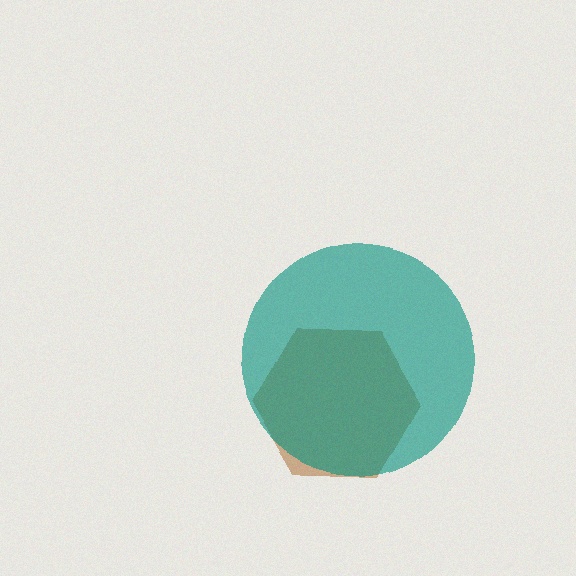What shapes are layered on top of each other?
The layered shapes are: a brown hexagon, a teal circle.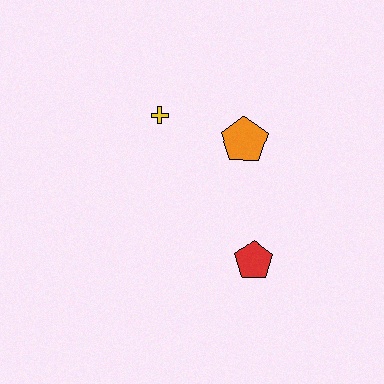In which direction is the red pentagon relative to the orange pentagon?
The red pentagon is below the orange pentagon.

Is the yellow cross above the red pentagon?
Yes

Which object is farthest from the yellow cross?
The red pentagon is farthest from the yellow cross.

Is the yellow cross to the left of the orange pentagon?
Yes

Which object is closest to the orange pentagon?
The yellow cross is closest to the orange pentagon.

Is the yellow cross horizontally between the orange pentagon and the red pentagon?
No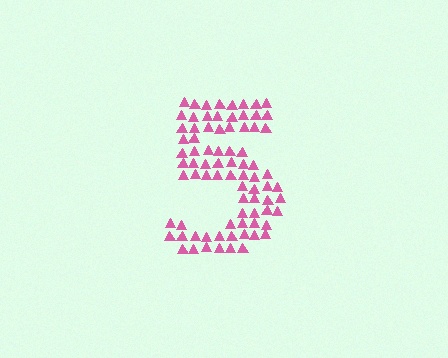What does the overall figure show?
The overall figure shows the digit 5.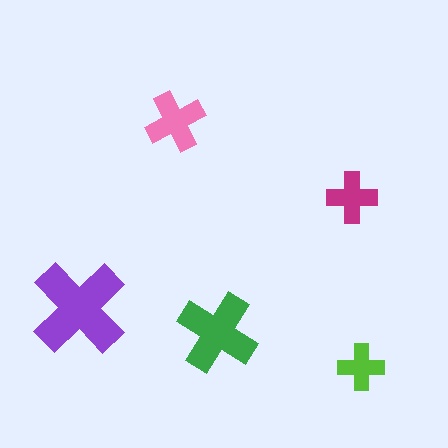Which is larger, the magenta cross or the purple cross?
The purple one.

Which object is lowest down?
The lime cross is bottommost.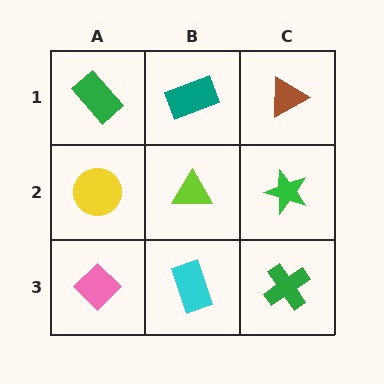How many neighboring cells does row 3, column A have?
2.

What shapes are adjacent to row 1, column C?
A green star (row 2, column C), a teal rectangle (row 1, column B).